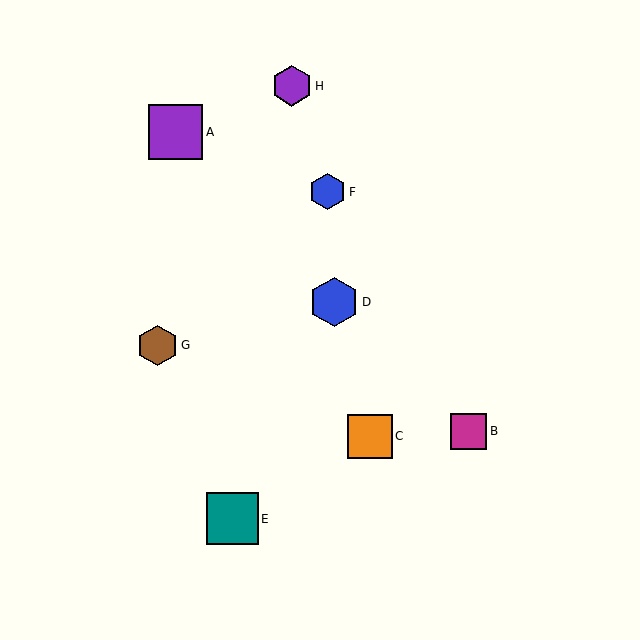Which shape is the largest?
The purple square (labeled A) is the largest.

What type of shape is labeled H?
Shape H is a purple hexagon.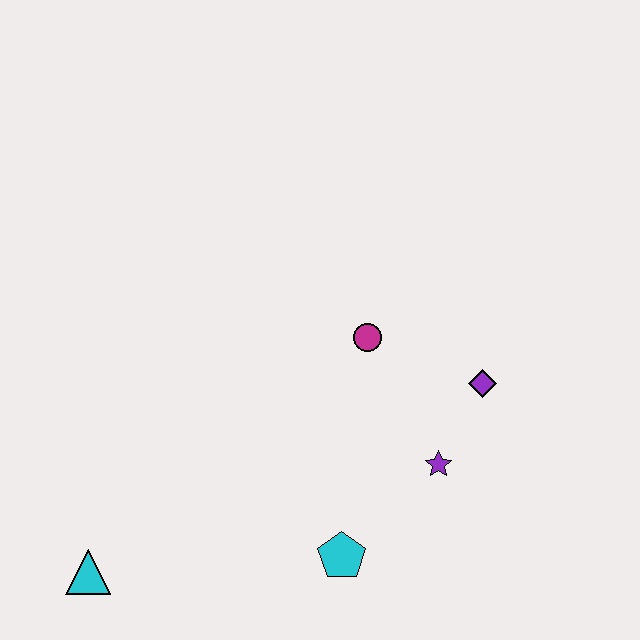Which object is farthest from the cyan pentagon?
The cyan triangle is farthest from the cyan pentagon.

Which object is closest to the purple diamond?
The purple star is closest to the purple diamond.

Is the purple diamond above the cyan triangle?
Yes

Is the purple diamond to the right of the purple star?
Yes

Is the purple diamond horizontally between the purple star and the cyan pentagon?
No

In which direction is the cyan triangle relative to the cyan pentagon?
The cyan triangle is to the left of the cyan pentagon.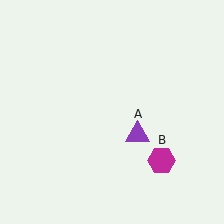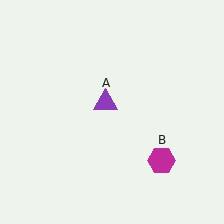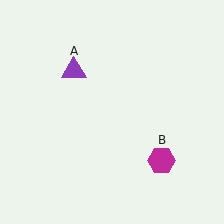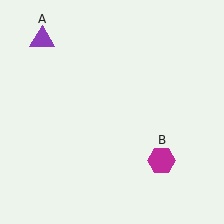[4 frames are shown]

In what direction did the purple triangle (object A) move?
The purple triangle (object A) moved up and to the left.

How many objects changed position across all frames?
1 object changed position: purple triangle (object A).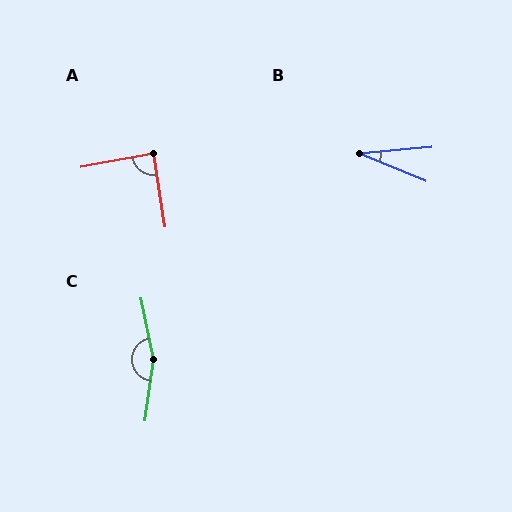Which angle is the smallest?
B, at approximately 28 degrees.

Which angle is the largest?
C, at approximately 161 degrees.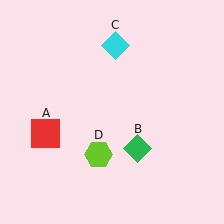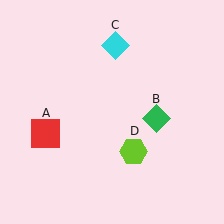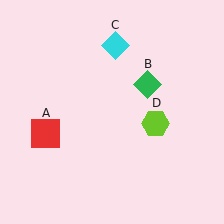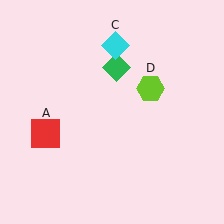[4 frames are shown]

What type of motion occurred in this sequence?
The green diamond (object B), lime hexagon (object D) rotated counterclockwise around the center of the scene.